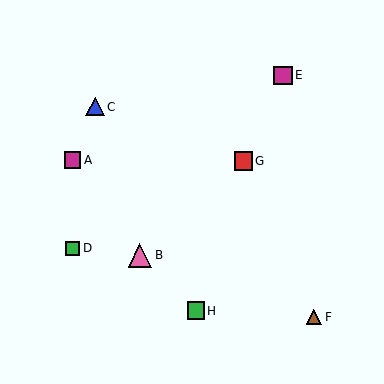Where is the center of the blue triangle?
The center of the blue triangle is at (95, 107).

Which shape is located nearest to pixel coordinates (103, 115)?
The blue triangle (labeled C) at (95, 107) is nearest to that location.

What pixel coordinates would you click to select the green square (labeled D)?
Click at (73, 248) to select the green square D.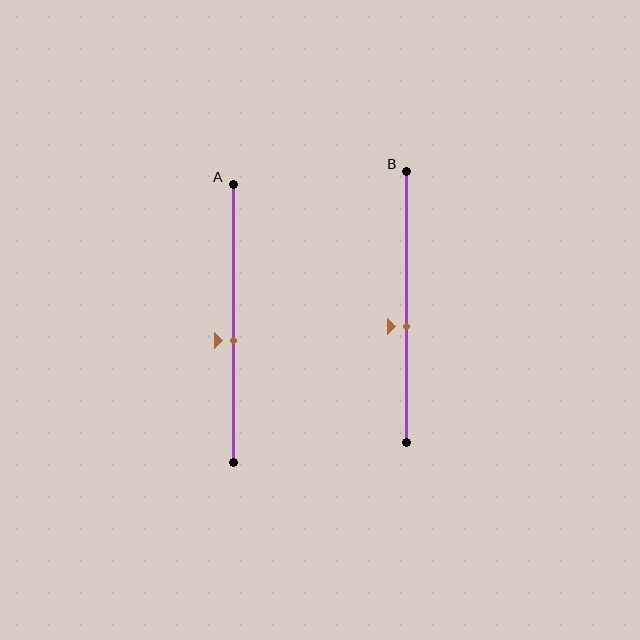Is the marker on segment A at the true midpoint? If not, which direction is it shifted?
No, the marker on segment A is shifted downward by about 6% of the segment length.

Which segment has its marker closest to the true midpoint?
Segment A has its marker closest to the true midpoint.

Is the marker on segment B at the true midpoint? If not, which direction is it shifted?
No, the marker on segment B is shifted downward by about 7% of the segment length.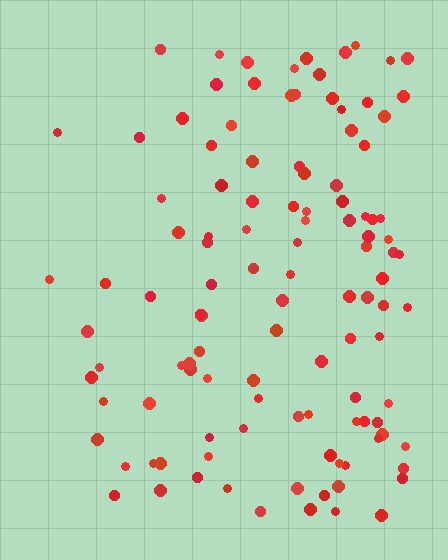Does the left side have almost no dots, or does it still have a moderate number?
Still a moderate number, just noticeably fewer than the right.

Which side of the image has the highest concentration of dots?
The right.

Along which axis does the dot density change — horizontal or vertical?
Horizontal.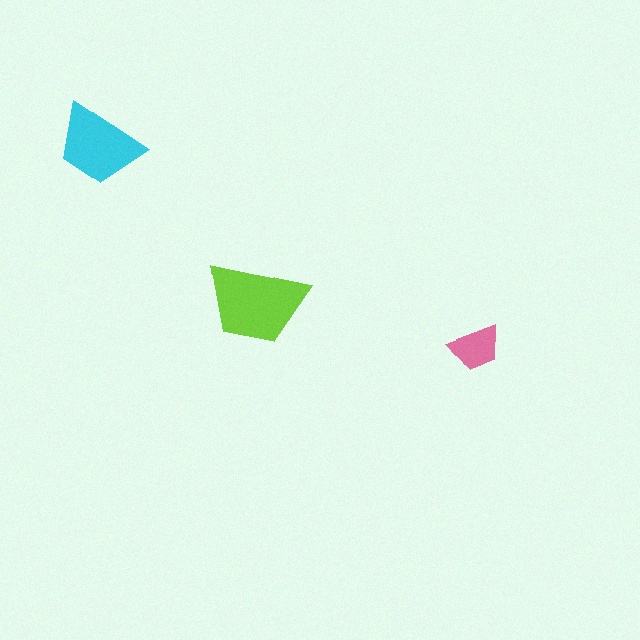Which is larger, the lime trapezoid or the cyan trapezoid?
The lime one.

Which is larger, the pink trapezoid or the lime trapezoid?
The lime one.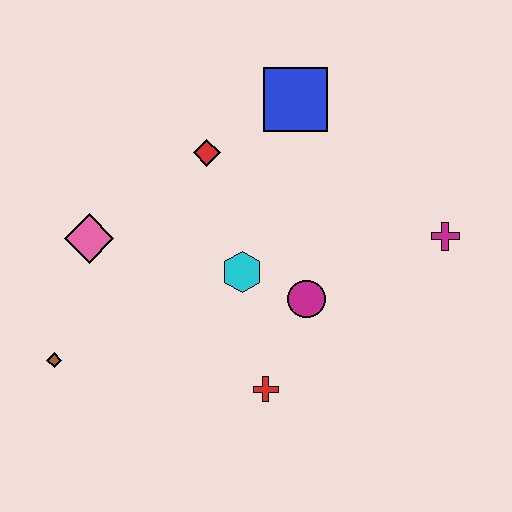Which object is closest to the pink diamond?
The brown diamond is closest to the pink diamond.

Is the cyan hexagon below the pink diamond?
Yes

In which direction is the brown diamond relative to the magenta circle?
The brown diamond is to the left of the magenta circle.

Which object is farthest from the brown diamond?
The magenta cross is farthest from the brown diamond.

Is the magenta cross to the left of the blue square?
No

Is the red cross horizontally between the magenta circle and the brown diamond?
Yes